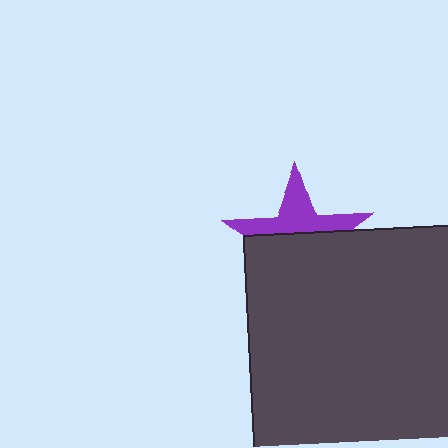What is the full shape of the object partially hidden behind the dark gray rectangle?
The partially hidden object is a purple star.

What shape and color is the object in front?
The object in front is a dark gray rectangle.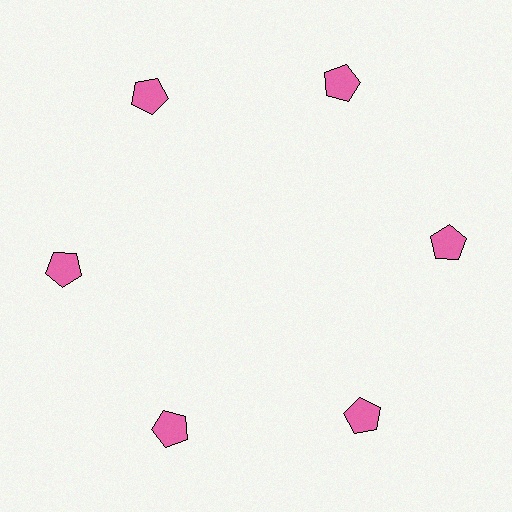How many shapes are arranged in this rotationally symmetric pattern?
There are 6 shapes, arranged in 6 groups of 1.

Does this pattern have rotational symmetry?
Yes, this pattern has 6-fold rotational symmetry. It looks the same after rotating 60 degrees around the center.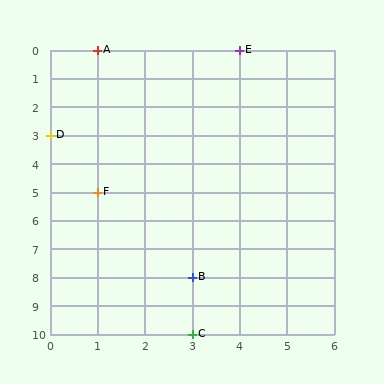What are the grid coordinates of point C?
Point C is at grid coordinates (3, 10).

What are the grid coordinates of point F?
Point F is at grid coordinates (1, 5).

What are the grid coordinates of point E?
Point E is at grid coordinates (4, 0).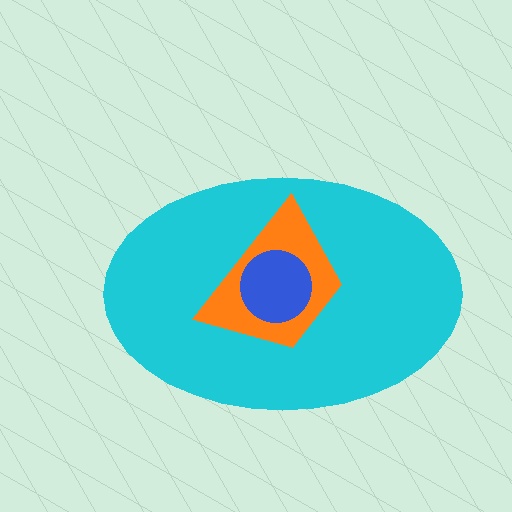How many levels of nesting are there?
3.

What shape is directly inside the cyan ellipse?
The orange trapezoid.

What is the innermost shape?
The blue circle.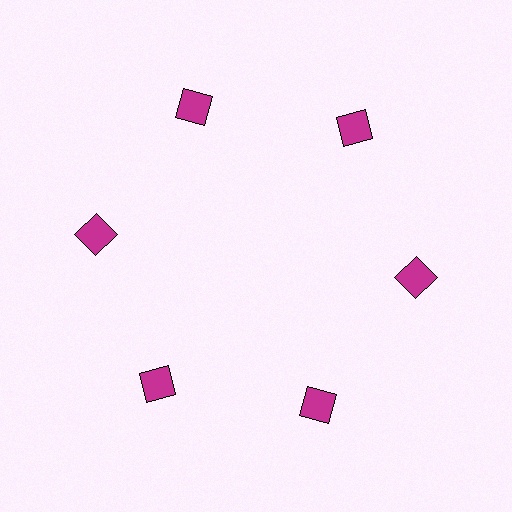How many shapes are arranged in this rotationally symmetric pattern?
There are 6 shapes, arranged in 6 groups of 1.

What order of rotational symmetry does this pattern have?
This pattern has 6-fold rotational symmetry.